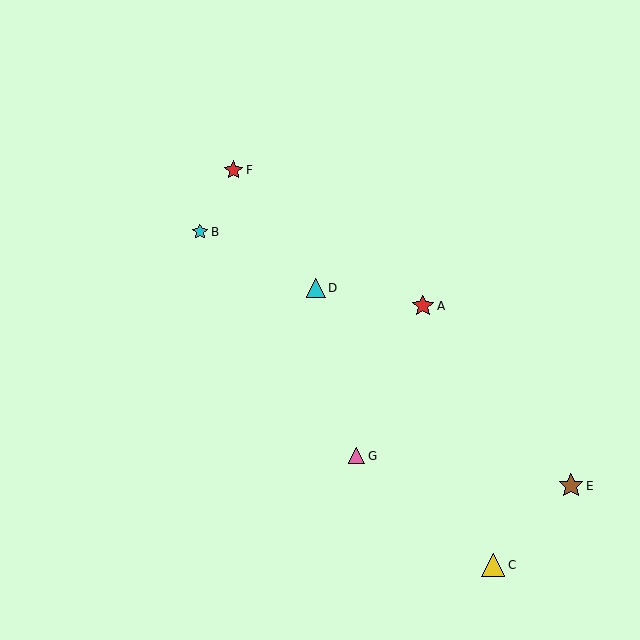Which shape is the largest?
The brown star (labeled E) is the largest.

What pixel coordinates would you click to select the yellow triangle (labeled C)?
Click at (493, 565) to select the yellow triangle C.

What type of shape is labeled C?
Shape C is a yellow triangle.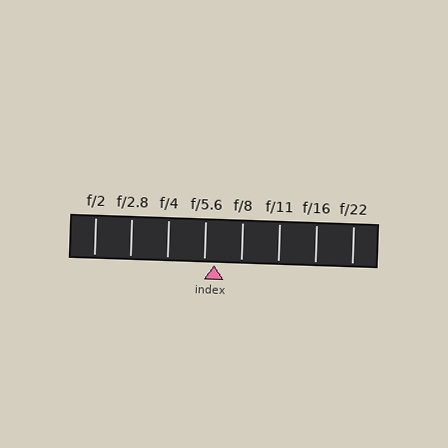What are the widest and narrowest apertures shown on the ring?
The widest aperture shown is f/2 and the narrowest is f/22.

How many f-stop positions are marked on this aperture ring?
There are 8 f-stop positions marked.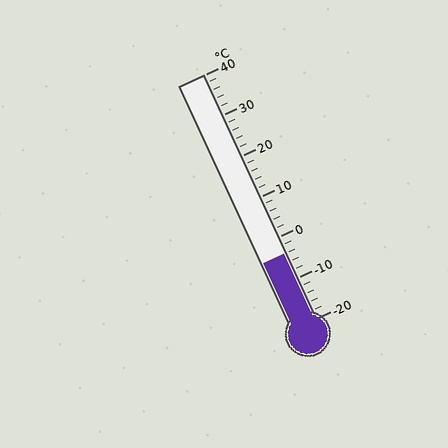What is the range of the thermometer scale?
The thermometer scale ranges from -20°C to 40°C.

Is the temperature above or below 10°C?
The temperature is below 10°C.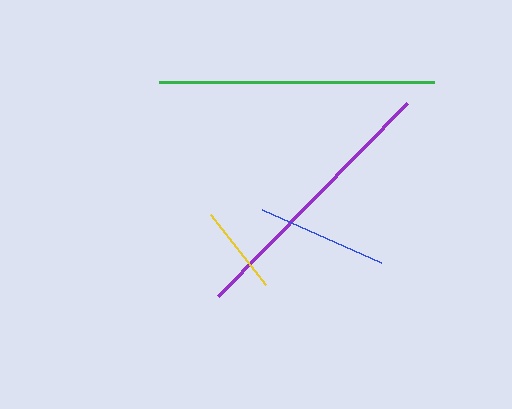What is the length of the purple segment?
The purple segment is approximately 270 pixels long.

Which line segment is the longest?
The green line is the longest at approximately 275 pixels.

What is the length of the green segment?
The green segment is approximately 275 pixels long.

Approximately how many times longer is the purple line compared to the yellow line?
The purple line is approximately 3.0 times the length of the yellow line.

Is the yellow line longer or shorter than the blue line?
The blue line is longer than the yellow line.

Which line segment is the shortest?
The yellow line is the shortest at approximately 89 pixels.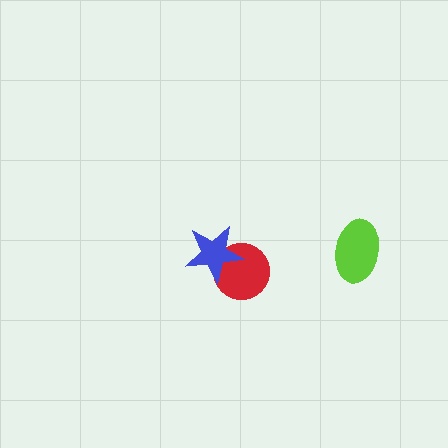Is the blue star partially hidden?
No, no other shape covers it.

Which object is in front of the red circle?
The blue star is in front of the red circle.